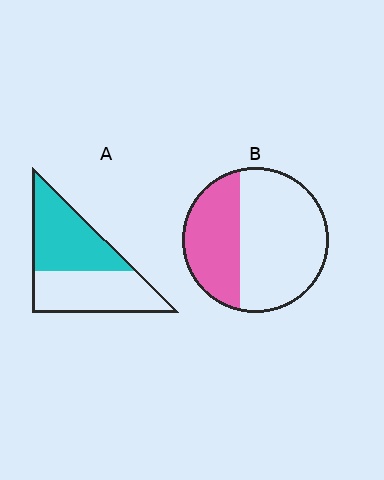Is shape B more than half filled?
No.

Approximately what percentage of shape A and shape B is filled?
A is approximately 50% and B is approximately 35%.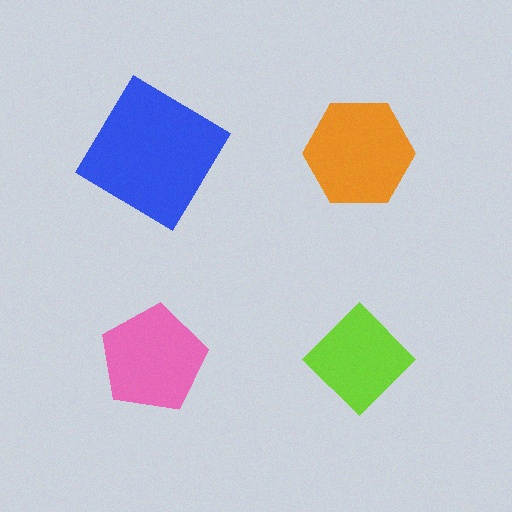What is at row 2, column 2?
A lime diamond.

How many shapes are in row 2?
2 shapes.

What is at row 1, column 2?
An orange hexagon.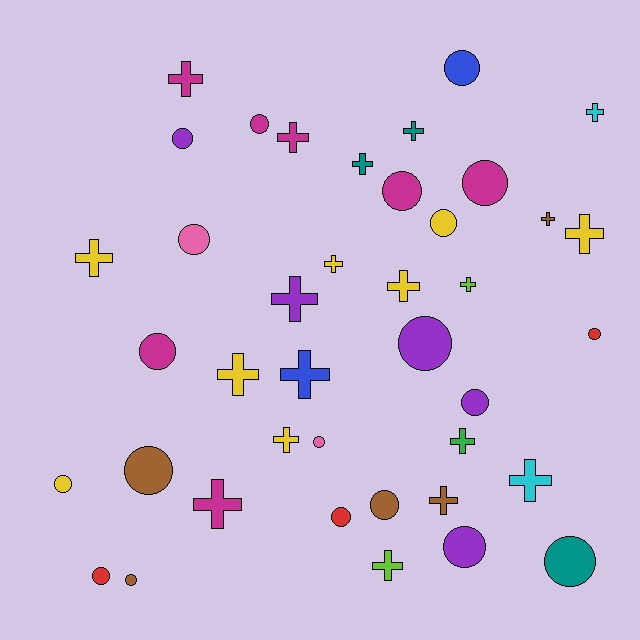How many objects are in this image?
There are 40 objects.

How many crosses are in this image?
There are 20 crosses.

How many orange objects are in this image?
There are no orange objects.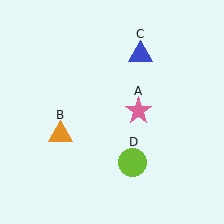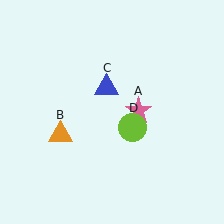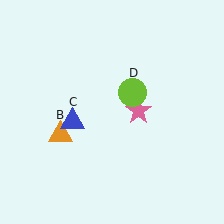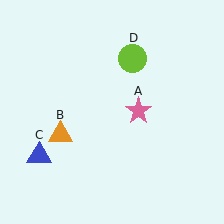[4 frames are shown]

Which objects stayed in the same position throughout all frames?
Pink star (object A) and orange triangle (object B) remained stationary.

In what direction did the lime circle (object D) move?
The lime circle (object D) moved up.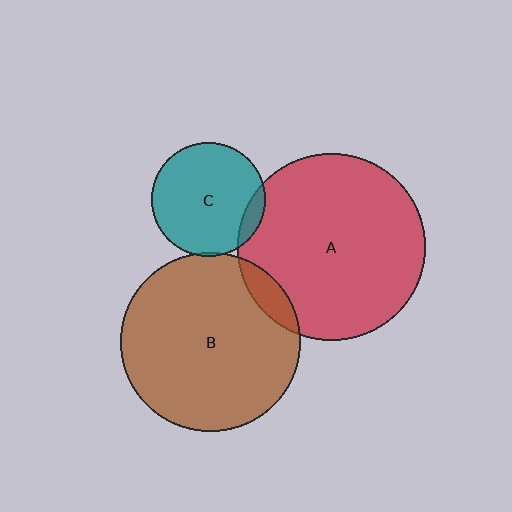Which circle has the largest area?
Circle A (red).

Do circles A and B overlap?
Yes.